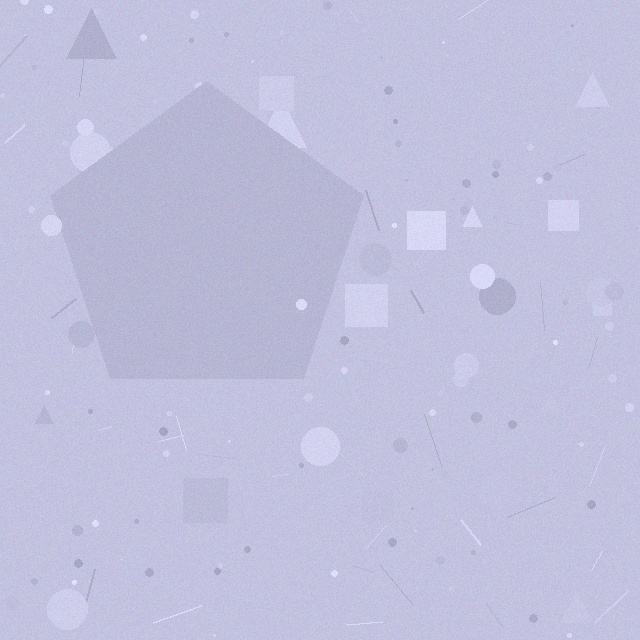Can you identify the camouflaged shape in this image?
The camouflaged shape is a pentagon.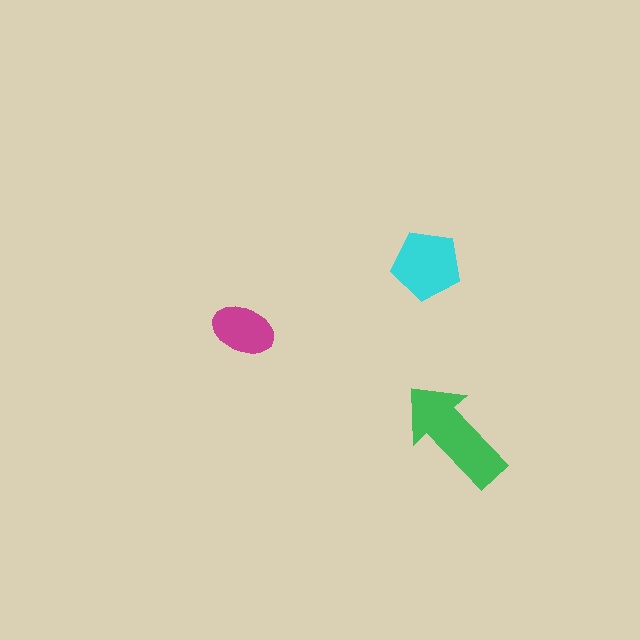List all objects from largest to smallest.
The green arrow, the cyan pentagon, the magenta ellipse.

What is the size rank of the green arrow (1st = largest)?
1st.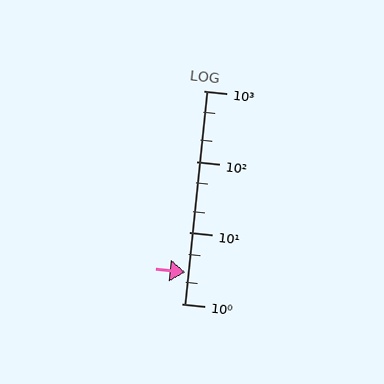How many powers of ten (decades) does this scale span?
The scale spans 3 decades, from 1 to 1000.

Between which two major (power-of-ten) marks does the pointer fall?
The pointer is between 1 and 10.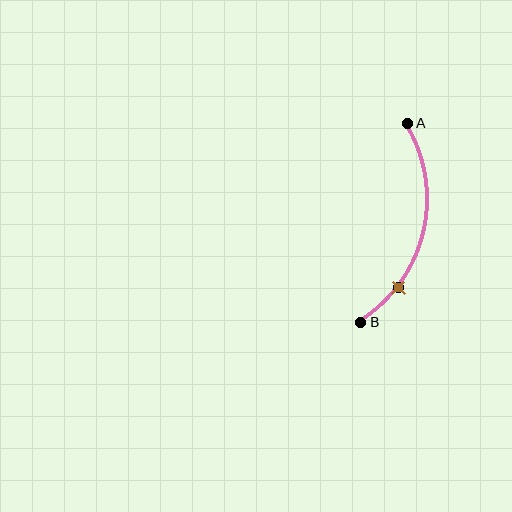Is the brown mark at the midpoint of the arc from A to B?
No. The brown mark lies on the arc but is closer to endpoint B. The arc midpoint would be at the point on the curve equidistant along the arc from both A and B.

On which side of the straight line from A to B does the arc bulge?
The arc bulges to the right of the straight line connecting A and B.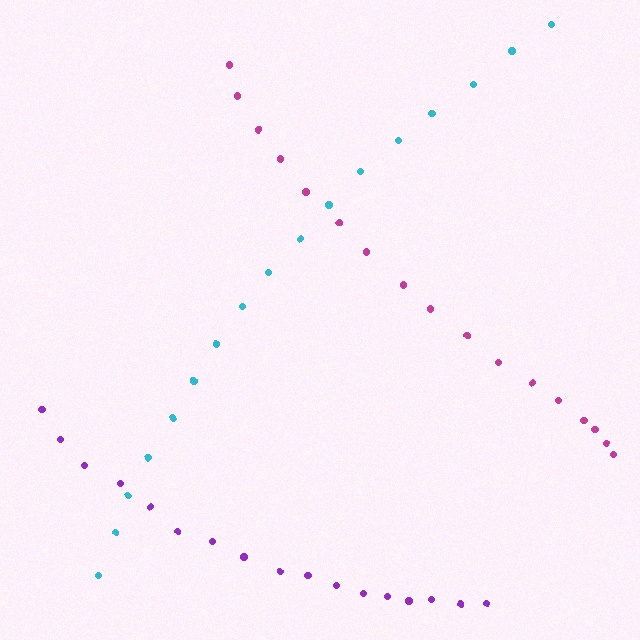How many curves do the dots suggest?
There are 3 distinct paths.